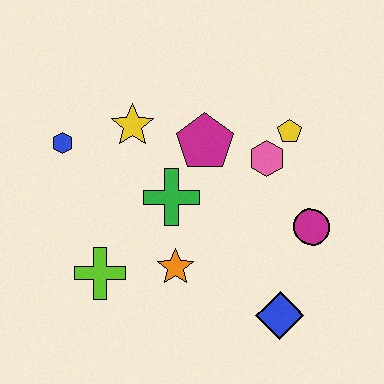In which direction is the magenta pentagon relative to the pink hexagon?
The magenta pentagon is to the left of the pink hexagon.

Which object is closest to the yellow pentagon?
The pink hexagon is closest to the yellow pentagon.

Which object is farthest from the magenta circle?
The blue hexagon is farthest from the magenta circle.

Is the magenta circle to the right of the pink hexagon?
Yes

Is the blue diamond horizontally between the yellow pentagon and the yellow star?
Yes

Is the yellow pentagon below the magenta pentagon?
No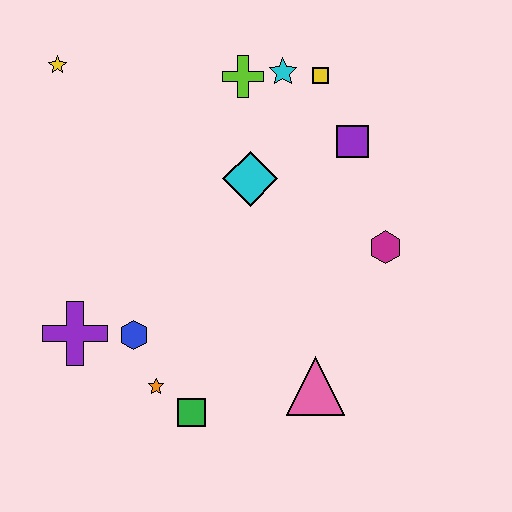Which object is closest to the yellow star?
The lime cross is closest to the yellow star.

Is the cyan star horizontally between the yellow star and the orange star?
No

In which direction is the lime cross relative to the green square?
The lime cross is above the green square.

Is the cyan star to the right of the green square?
Yes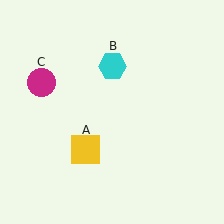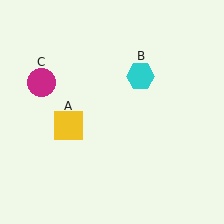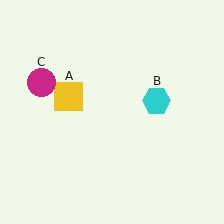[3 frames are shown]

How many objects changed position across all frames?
2 objects changed position: yellow square (object A), cyan hexagon (object B).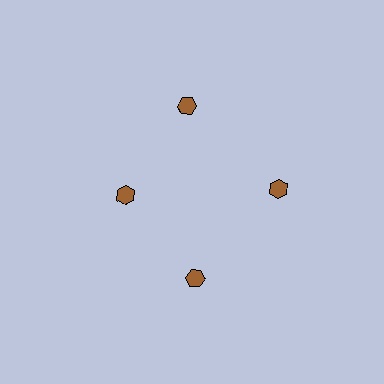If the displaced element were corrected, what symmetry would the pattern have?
It would have 4-fold rotational symmetry — the pattern would map onto itself every 90 degrees.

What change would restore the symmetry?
The symmetry would be restored by moving it outward, back onto the ring so that all 4 hexagons sit at equal angles and equal distance from the center.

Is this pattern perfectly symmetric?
No. The 4 brown hexagons are arranged in a ring, but one element near the 9 o'clock position is pulled inward toward the center, breaking the 4-fold rotational symmetry.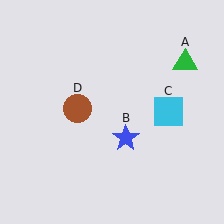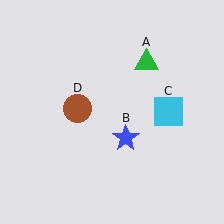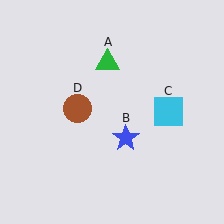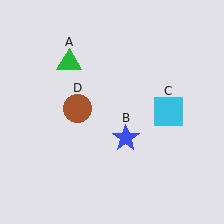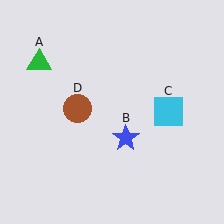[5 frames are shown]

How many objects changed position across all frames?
1 object changed position: green triangle (object A).